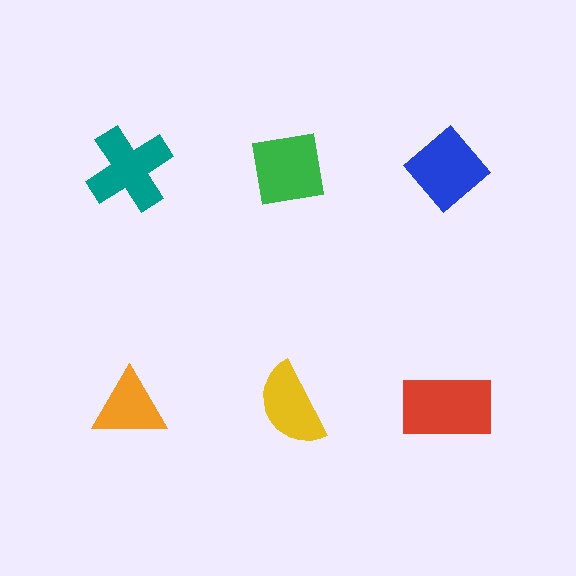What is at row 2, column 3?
A red rectangle.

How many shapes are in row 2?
3 shapes.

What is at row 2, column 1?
An orange triangle.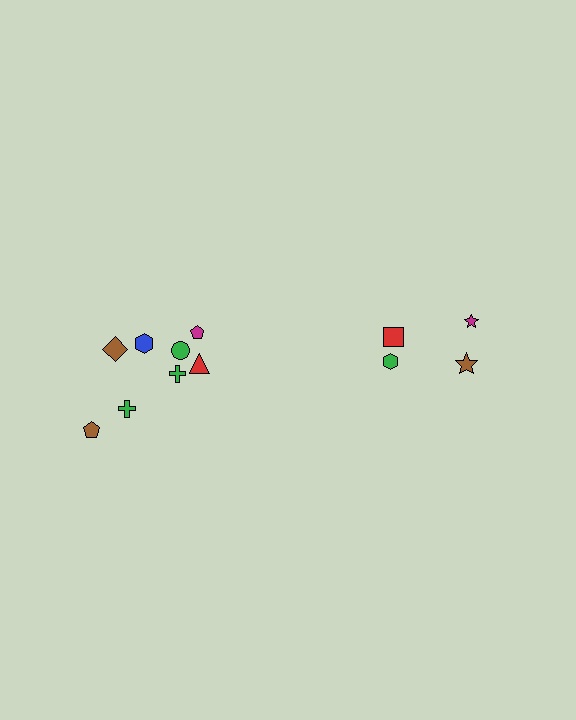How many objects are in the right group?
There are 4 objects.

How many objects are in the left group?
There are 8 objects.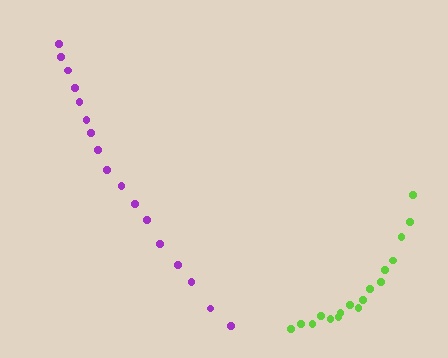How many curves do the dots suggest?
There are 2 distinct paths.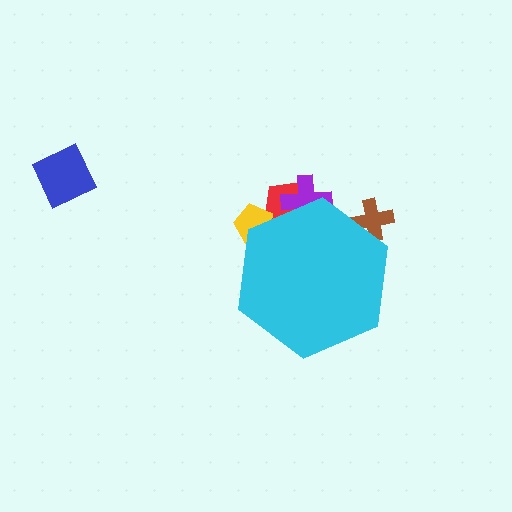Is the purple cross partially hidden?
Yes, the purple cross is partially hidden behind the cyan hexagon.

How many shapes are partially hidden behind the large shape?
4 shapes are partially hidden.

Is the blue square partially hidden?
No, the blue square is fully visible.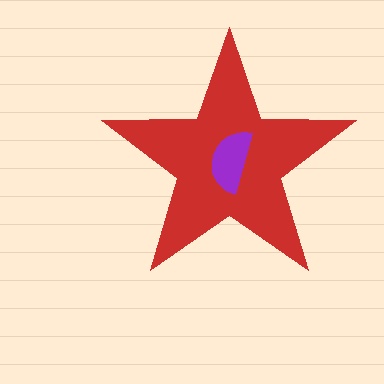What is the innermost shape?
The purple semicircle.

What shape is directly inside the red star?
The purple semicircle.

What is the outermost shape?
The red star.